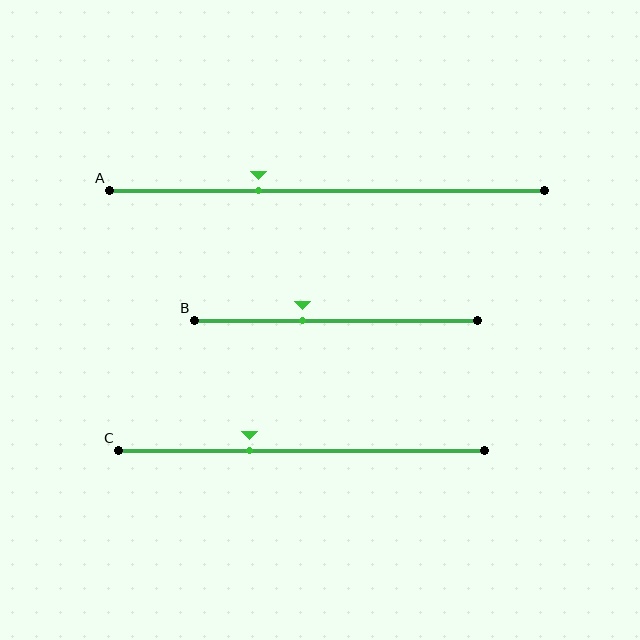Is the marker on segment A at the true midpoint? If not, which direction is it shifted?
No, the marker on segment A is shifted to the left by about 16% of the segment length.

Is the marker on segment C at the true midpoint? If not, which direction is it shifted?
No, the marker on segment C is shifted to the left by about 14% of the segment length.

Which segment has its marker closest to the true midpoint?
Segment B has its marker closest to the true midpoint.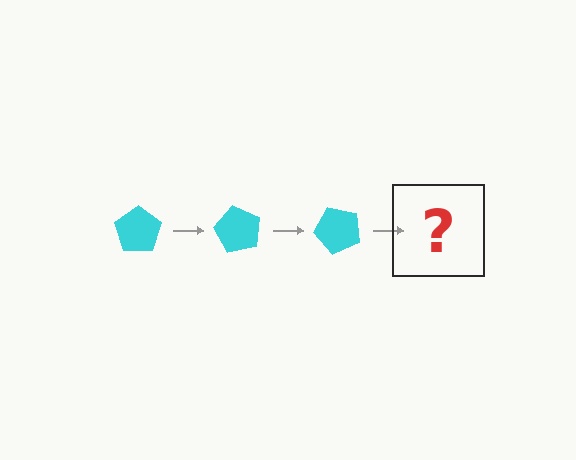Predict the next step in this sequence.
The next step is a cyan pentagon rotated 180 degrees.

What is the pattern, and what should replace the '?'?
The pattern is that the pentagon rotates 60 degrees each step. The '?' should be a cyan pentagon rotated 180 degrees.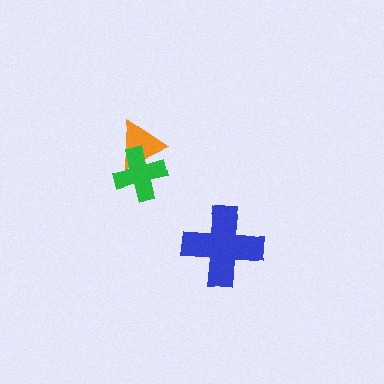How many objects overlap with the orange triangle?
1 object overlaps with the orange triangle.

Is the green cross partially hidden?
No, no other shape covers it.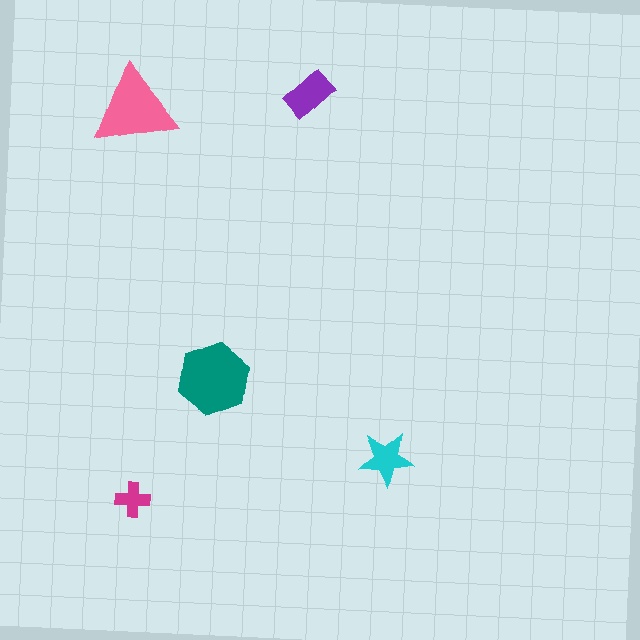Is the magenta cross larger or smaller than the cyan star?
Smaller.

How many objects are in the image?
There are 5 objects in the image.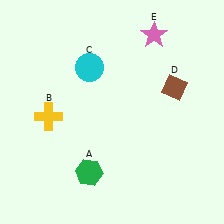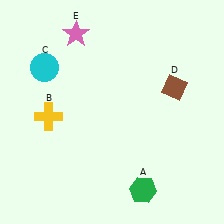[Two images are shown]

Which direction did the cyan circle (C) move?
The cyan circle (C) moved left.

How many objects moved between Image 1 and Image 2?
3 objects moved between the two images.